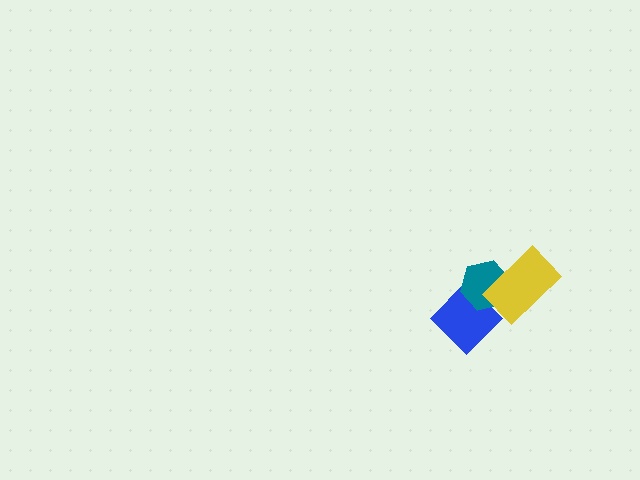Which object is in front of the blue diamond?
The teal hexagon is in front of the blue diamond.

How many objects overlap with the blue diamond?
1 object overlaps with the blue diamond.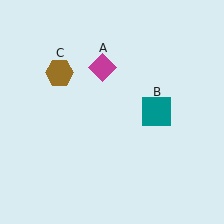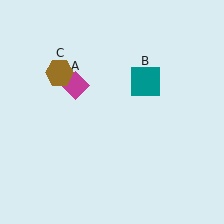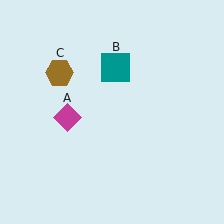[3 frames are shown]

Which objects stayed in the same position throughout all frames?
Brown hexagon (object C) remained stationary.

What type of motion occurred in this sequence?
The magenta diamond (object A), teal square (object B) rotated counterclockwise around the center of the scene.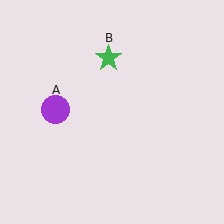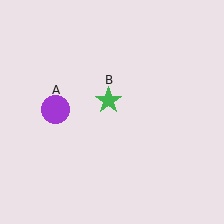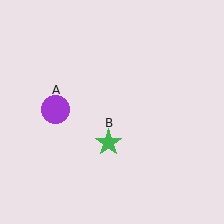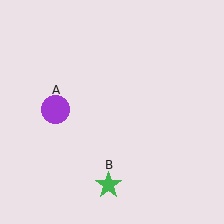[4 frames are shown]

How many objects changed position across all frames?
1 object changed position: green star (object B).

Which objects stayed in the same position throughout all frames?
Purple circle (object A) remained stationary.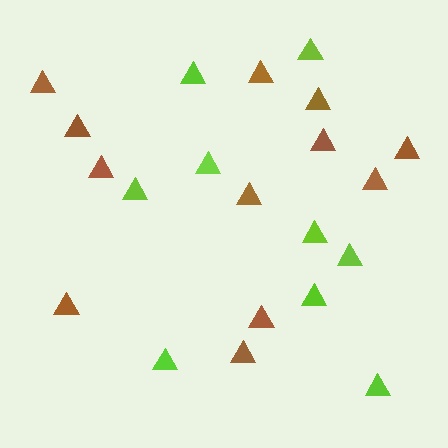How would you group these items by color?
There are 2 groups: one group of brown triangles (12) and one group of lime triangles (9).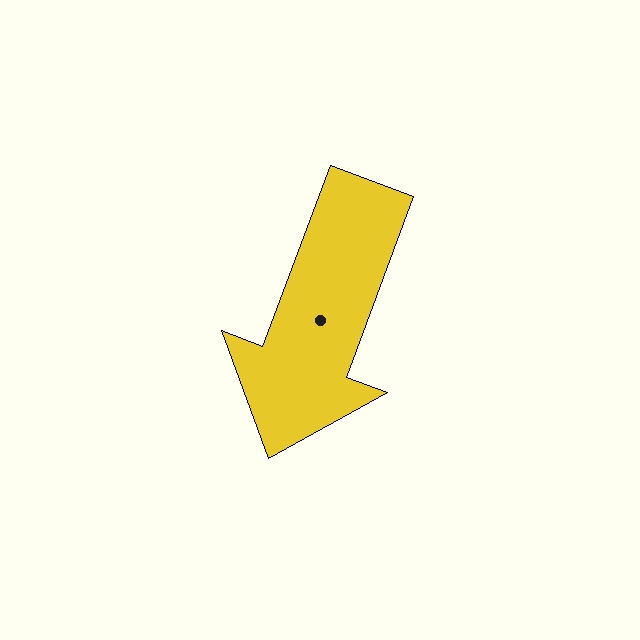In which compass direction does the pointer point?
South.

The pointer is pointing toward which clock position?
Roughly 7 o'clock.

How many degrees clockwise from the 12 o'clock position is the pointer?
Approximately 201 degrees.